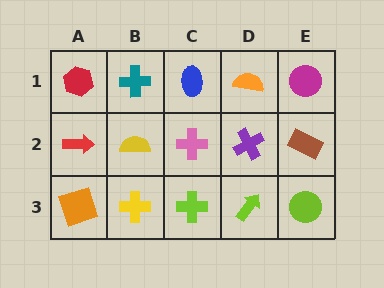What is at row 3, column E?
A lime circle.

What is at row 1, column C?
A blue ellipse.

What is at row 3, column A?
An orange square.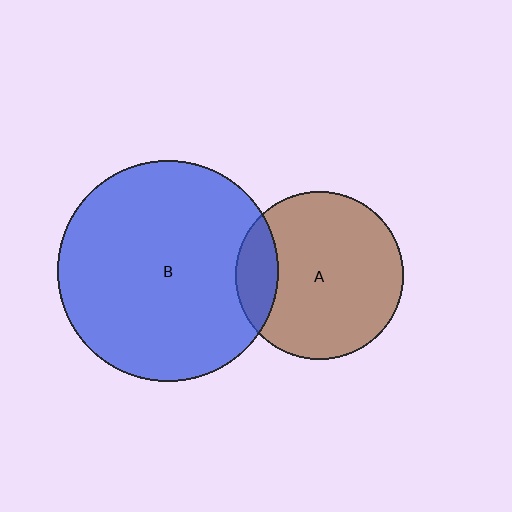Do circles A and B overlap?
Yes.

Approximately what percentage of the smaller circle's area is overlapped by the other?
Approximately 15%.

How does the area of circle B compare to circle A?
Approximately 1.7 times.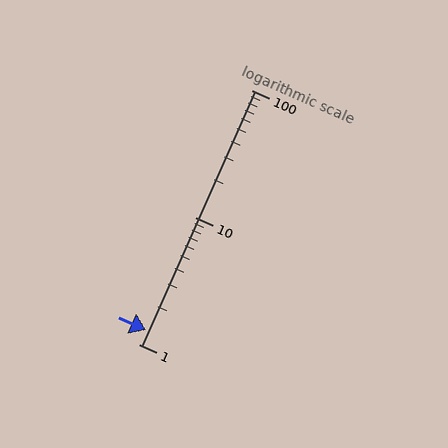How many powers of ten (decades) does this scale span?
The scale spans 2 decades, from 1 to 100.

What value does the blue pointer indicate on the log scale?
The pointer indicates approximately 1.3.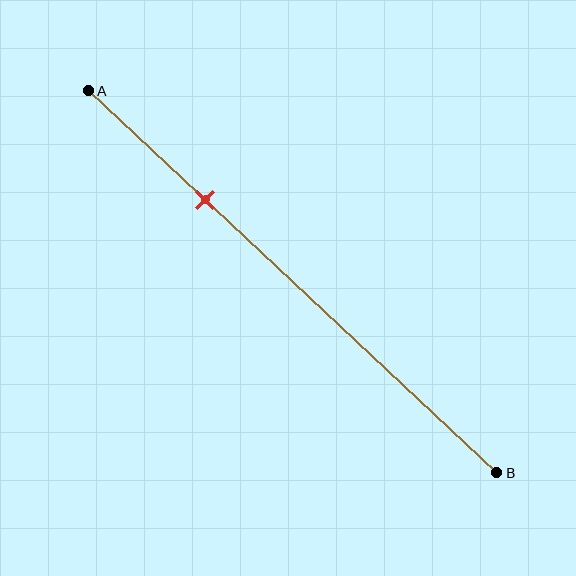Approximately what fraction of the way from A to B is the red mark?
The red mark is approximately 30% of the way from A to B.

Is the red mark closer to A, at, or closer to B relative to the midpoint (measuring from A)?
The red mark is closer to point A than the midpoint of segment AB.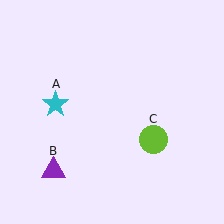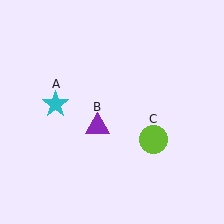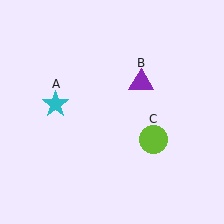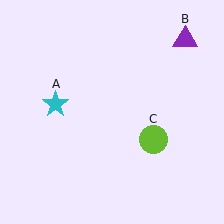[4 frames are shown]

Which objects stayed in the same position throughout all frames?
Cyan star (object A) and lime circle (object C) remained stationary.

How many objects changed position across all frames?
1 object changed position: purple triangle (object B).